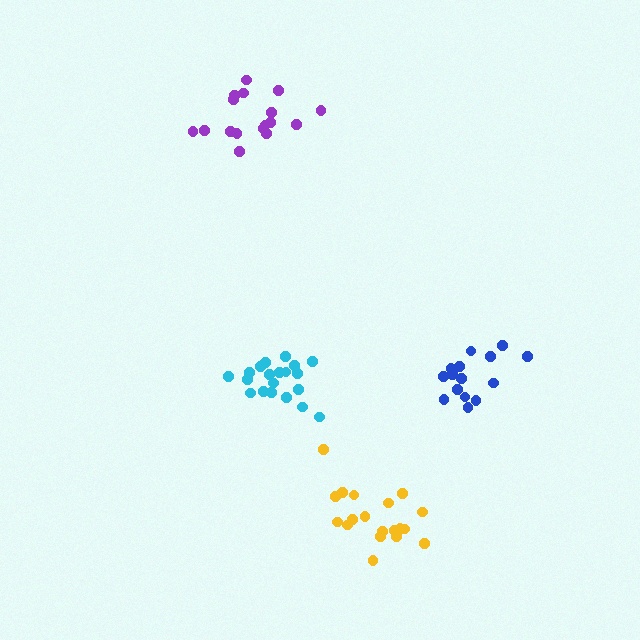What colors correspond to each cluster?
The clusters are colored: cyan, yellow, blue, purple.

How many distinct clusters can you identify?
There are 4 distinct clusters.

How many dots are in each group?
Group 1: 20 dots, Group 2: 19 dots, Group 3: 15 dots, Group 4: 17 dots (71 total).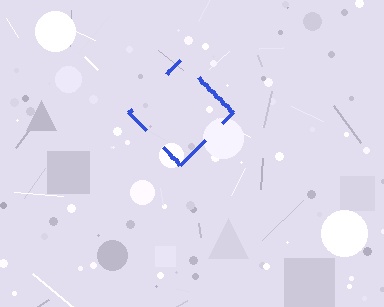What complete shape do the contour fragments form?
The contour fragments form a diamond.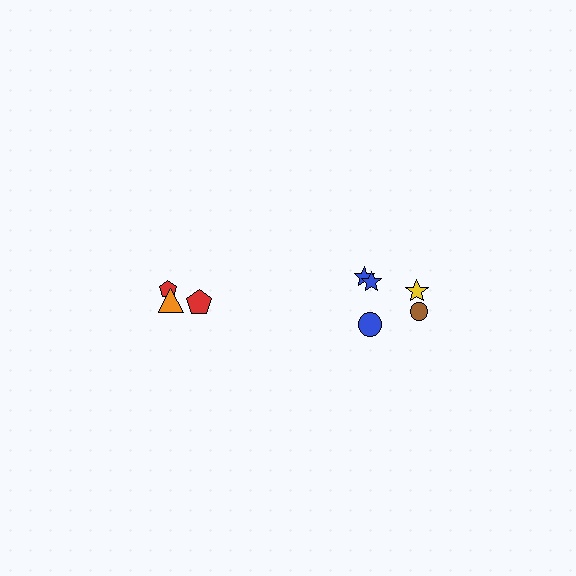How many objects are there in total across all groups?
There are 8 objects.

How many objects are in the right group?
There are 5 objects.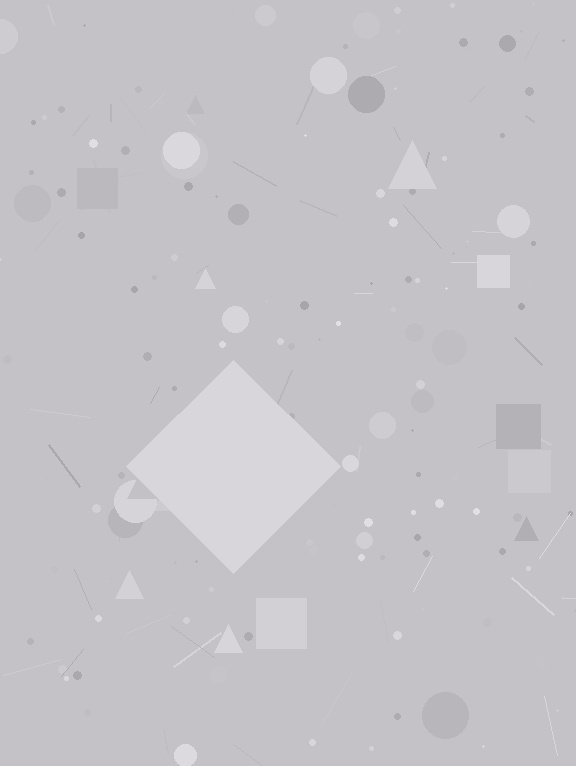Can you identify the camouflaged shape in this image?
The camouflaged shape is a diamond.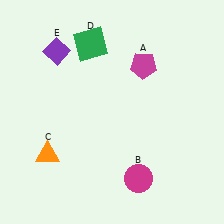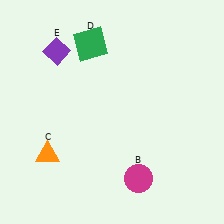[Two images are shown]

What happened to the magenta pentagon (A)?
The magenta pentagon (A) was removed in Image 2. It was in the top-right area of Image 1.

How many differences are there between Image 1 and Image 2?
There is 1 difference between the two images.